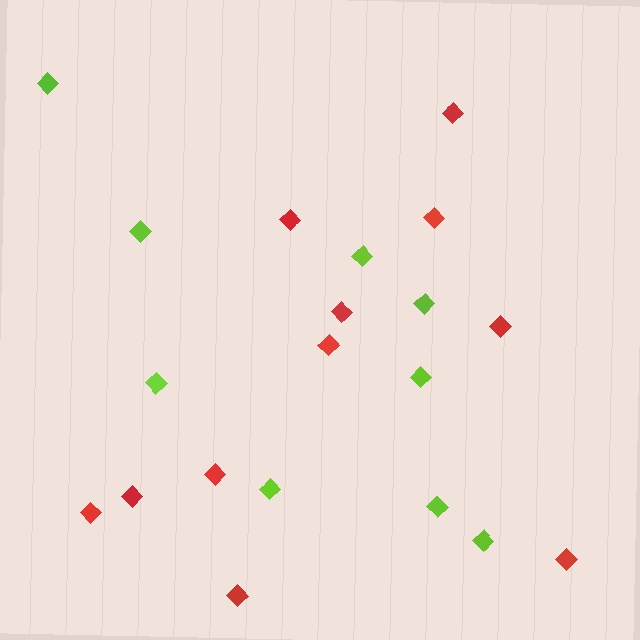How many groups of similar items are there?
There are 2 groups: one group of red diamonds (11) and one group of lime diamonds (9).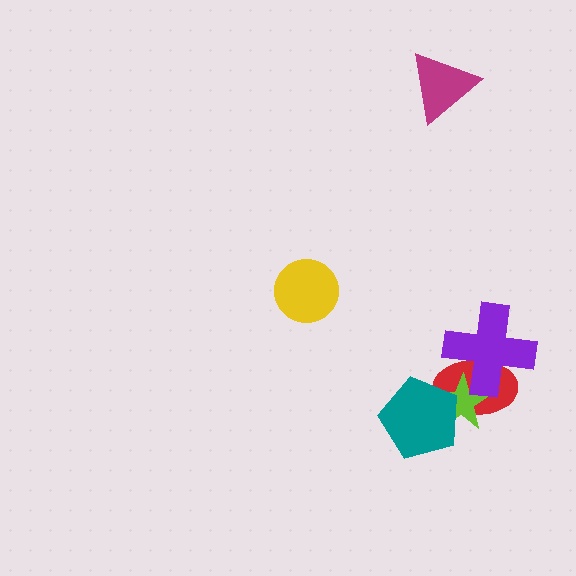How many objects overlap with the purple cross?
2 objects overlap with the purple cross.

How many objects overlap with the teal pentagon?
2 objects overlap with the teal pentagon.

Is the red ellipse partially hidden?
Yes, it is partially covered by another shape.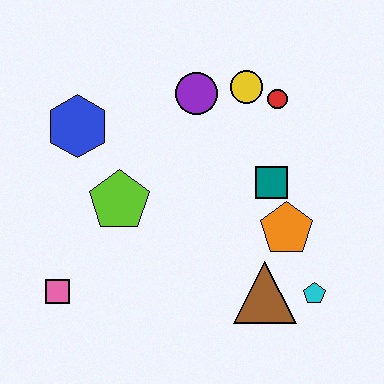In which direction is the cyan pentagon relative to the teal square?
The cyan pentagon is below the teal square.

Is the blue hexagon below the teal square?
No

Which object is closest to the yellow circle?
The red circle is closest to the yellow circle.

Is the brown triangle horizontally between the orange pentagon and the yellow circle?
Yes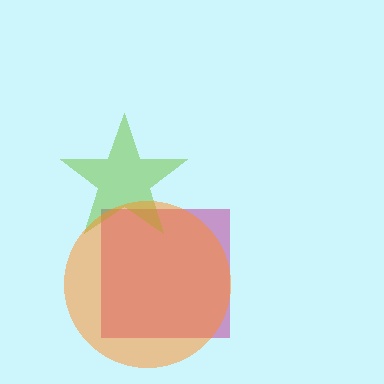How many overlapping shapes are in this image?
There are 3 overlapping shapes in the image.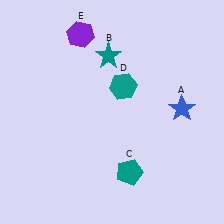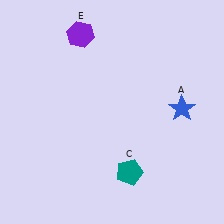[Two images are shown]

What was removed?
The teal star (B), the teal hexagon (D) were removed in Image 2.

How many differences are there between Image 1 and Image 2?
There are 2 differences between the two images.